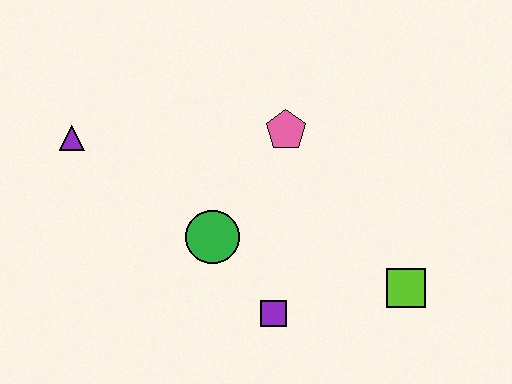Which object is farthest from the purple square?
The purple triangle is farthest from the purple square.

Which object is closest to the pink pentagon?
The green circle is closest to the pink pentagon.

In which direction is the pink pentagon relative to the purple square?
The pink pentagon is above the purple square.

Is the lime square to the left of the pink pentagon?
No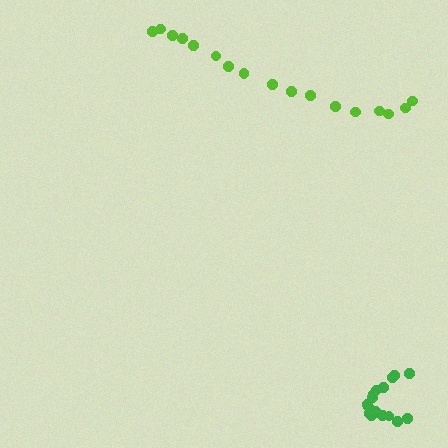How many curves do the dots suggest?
There are 2 distinct paths.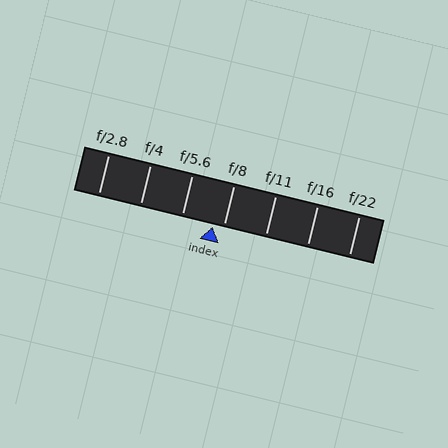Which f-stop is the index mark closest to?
The index mark is closest to f/8.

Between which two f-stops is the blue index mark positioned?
The index mark is between f/5.6 and f/8.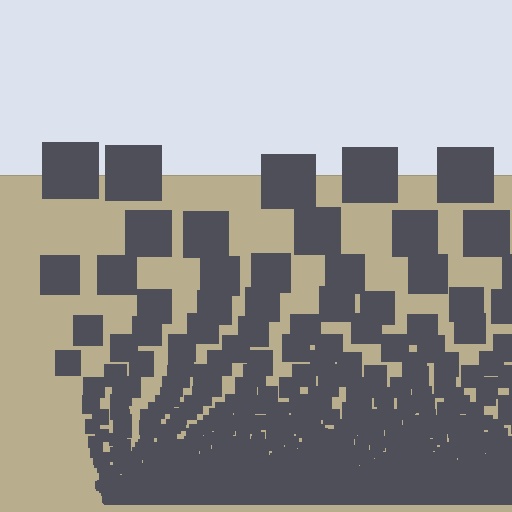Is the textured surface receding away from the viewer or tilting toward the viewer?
The surface appears to tilt toward the viewer. Texture elements get larger and sparser toward the top.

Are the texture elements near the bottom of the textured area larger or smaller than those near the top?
Smaller. The gradient is inverted — elements near the bottom are smaller and denser.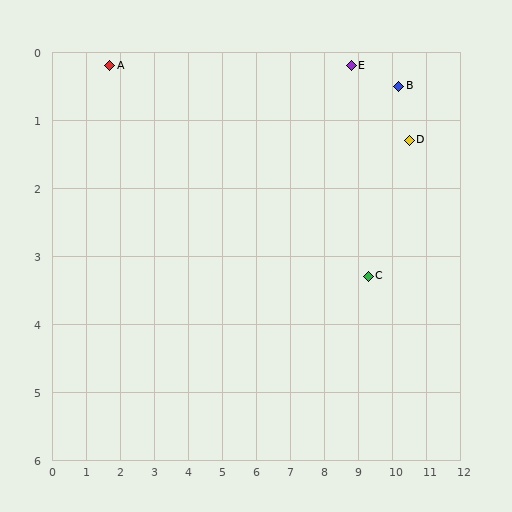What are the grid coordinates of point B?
Point B is at approximately (10.2, 0.5).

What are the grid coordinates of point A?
Point A is at approximately (1.7, 0.2).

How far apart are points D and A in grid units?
Points D and A are about 8.9 grid units apart.